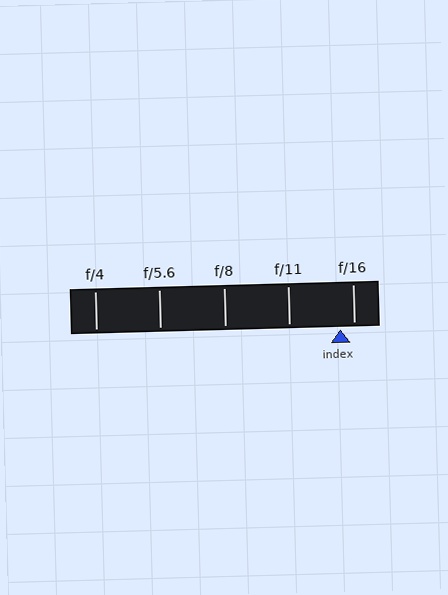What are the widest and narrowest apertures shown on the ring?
The widest aperture shown is f/4 and the narrowest is f/16.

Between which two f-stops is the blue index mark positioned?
The index mark is between f/11 and f/16.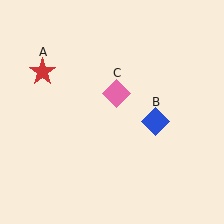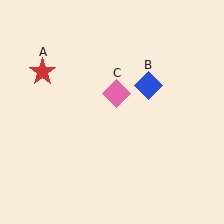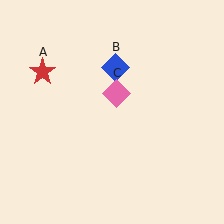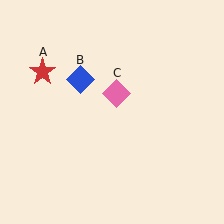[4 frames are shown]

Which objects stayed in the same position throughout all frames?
Red star (object A) and pink diamond (object C) remained stationary.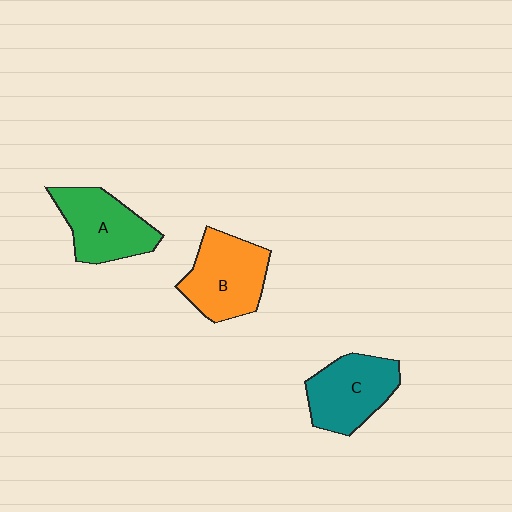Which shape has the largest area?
Shape B (orange).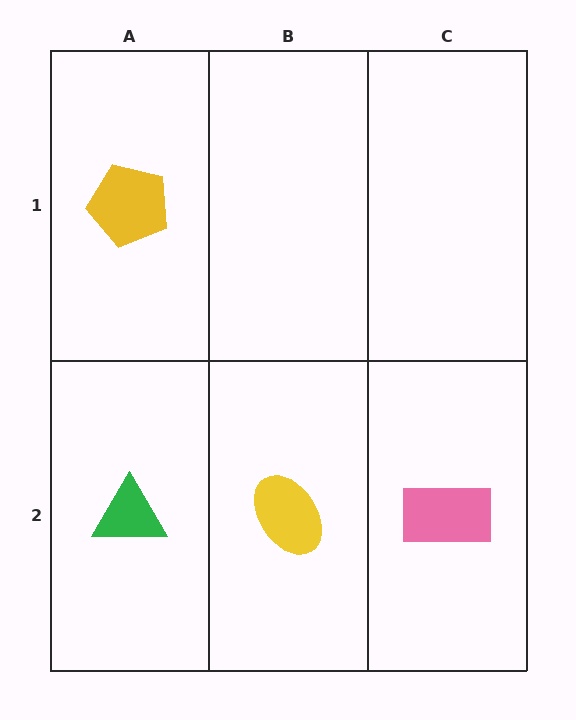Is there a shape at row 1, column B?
No, that cell is empty.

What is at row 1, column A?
A yellow pentagon.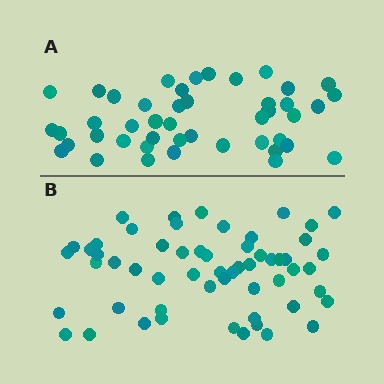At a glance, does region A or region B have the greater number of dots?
Region B (the bottom region) has more dots.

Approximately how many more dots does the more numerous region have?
Region B has roughly 12 or so more dots than region A.